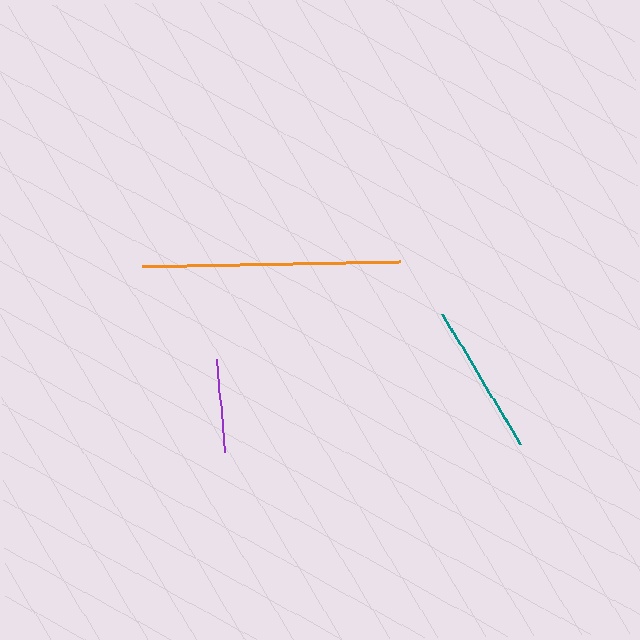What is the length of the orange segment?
The orange segment is approximately 258 pixels long.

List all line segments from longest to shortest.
From longest to shortest: orange, teal, purple.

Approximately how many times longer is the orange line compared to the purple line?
The orange line is approximately 2.8 times the length of the purple line.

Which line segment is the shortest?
The purple line is the shortest at approximately 92 pixels.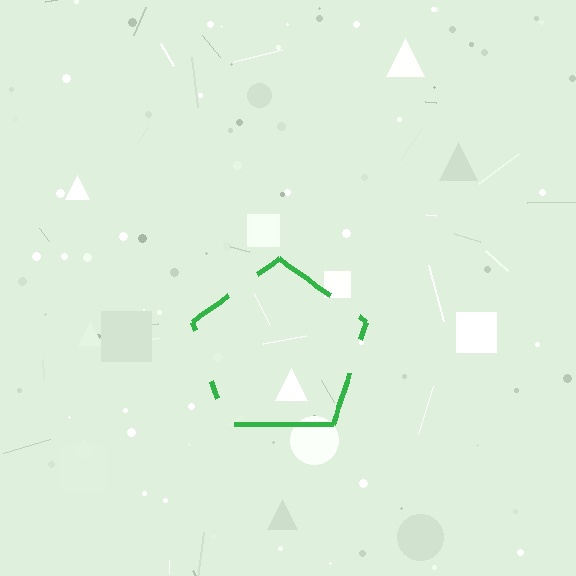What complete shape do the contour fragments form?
The contour fragments form a pentagon.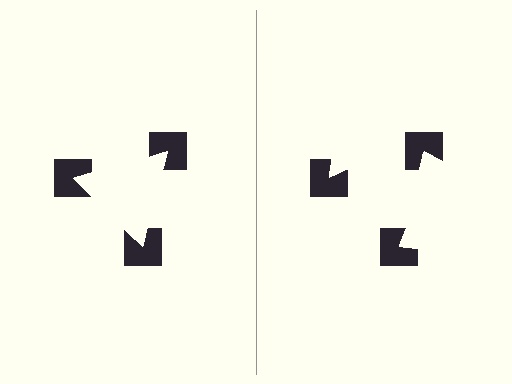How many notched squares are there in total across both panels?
6 — 3 on each side.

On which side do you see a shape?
An illusory triangle appears on the left side. On the right side the wedge cuts are rotated, so no coherent shape forms.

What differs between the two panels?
The notched squares are positioned identically on both sides; only the wedge orientations differ. On the left they align to a triangle; on the right they are misaligned.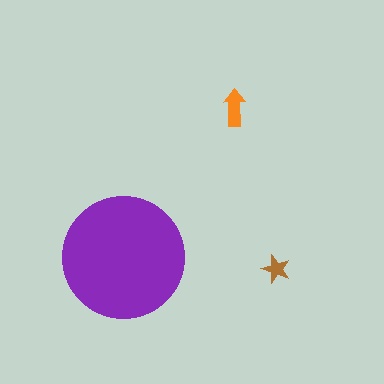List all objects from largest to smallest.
The purple circle, the orange arrow, the brown star.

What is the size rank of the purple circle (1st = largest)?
1st.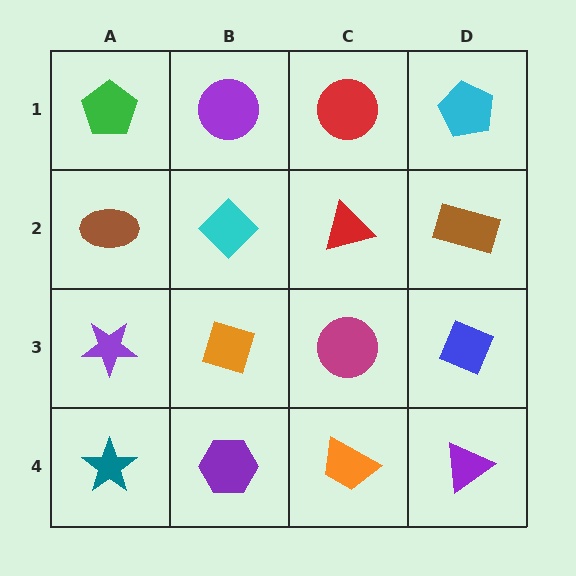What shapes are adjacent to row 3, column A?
A brown ellipse (row 2, column A), a teal star (row 4, column A), an orange diamond (row 3, column B).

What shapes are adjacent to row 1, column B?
A cyan diamond (row 2, column B), a green pentagon (row 1, column A), a red circle (row 1, column C).